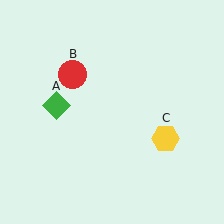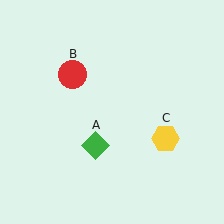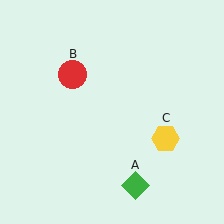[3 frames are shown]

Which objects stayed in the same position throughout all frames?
Red circle (object B) and yellow hexagon (object C) remained stationary.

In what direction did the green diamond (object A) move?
The green diamond (object A) moved down and to the right.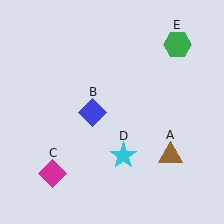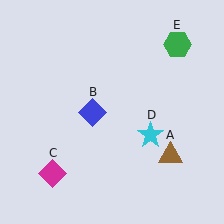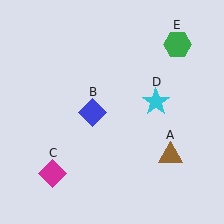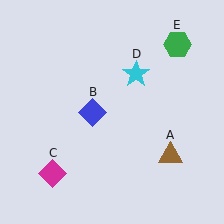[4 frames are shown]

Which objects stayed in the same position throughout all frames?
Brown triangle (object A) and blue diamond (object B) and magenta diamond (object C) and green hexagon (object E) remained stationary.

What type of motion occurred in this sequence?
The cyan star (object D) rotated counterclockwise around the center of the scene.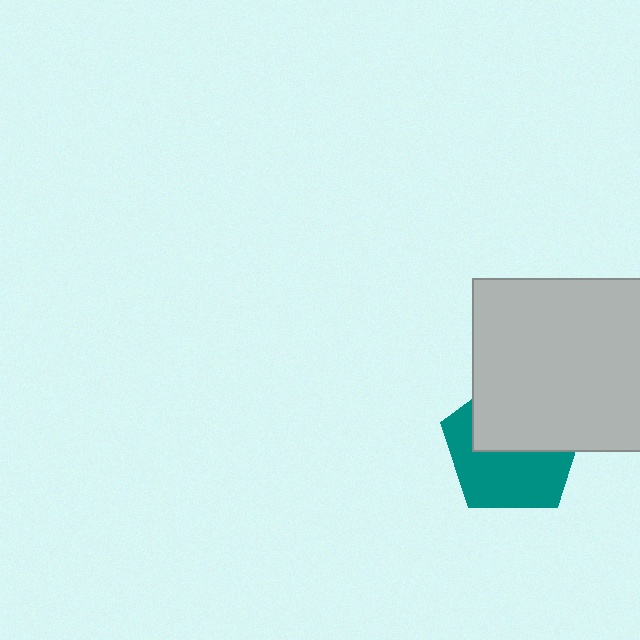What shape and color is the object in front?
The object in front is a light gray square.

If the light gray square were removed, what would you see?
You would see the complete teal pentagon.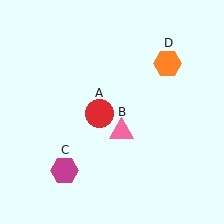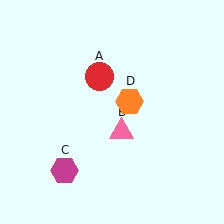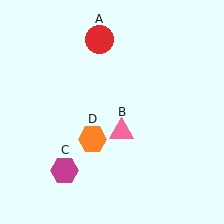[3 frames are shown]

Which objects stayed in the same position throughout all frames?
Pink triangle (object B) and magenta hexagon (object C) remained stationary.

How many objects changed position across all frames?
2 objects changed position: red circle (object A), orange hexagon (object D).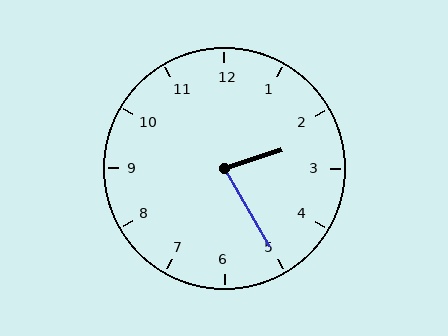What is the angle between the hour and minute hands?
Approximately 78 degrees.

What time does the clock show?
2:25.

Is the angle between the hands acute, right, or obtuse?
It is acute.